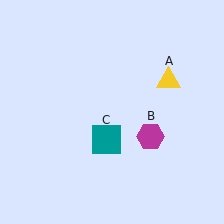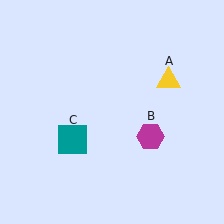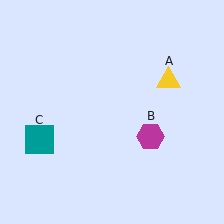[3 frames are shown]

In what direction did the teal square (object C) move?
The teal square (object C) moved left.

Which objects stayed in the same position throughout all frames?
Yellow triangle (object A) and magenta hexagon (object B) remained stationary.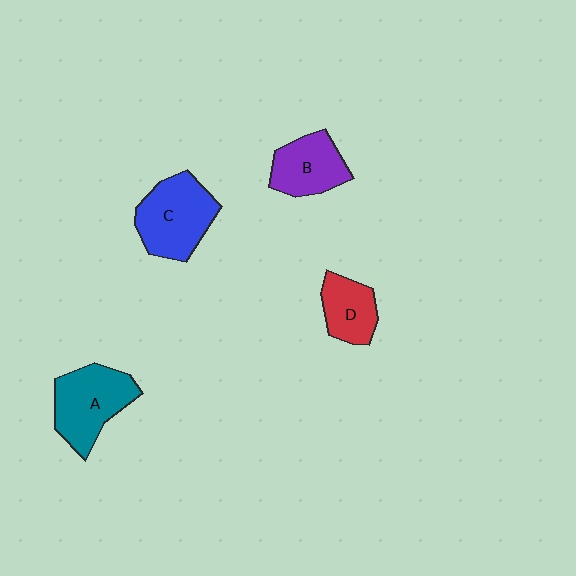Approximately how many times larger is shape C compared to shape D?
Approximately 1.6 times.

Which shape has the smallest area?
Shape D (red).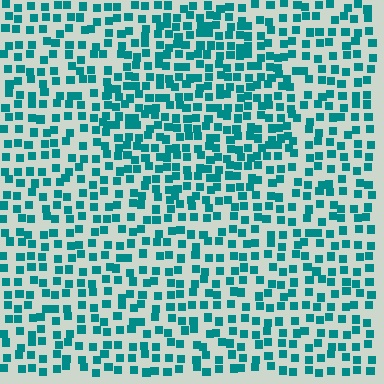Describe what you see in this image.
The image contains small teal elements arranged at two different densities. A circle-shaped region is visible where the elements are more densely packed than the surrounding area.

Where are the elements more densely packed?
The elements are more densely packed inside the circle boundary.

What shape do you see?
I see a circle.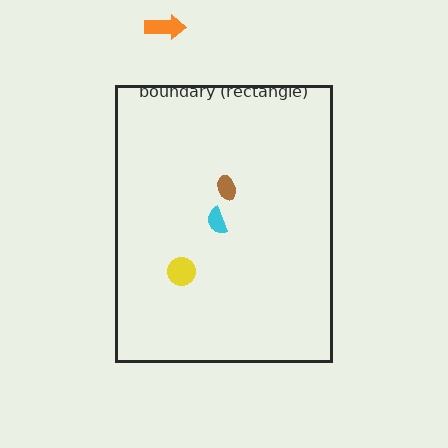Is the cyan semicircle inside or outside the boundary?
Inside.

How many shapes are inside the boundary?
3 inside, 1 outside.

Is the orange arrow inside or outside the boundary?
Outside.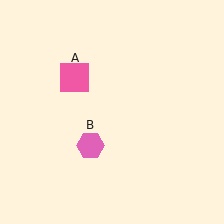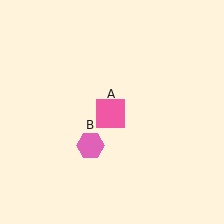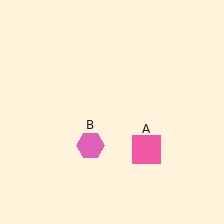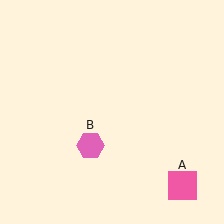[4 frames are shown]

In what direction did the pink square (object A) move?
The pink square (object A) moved down and to the right.